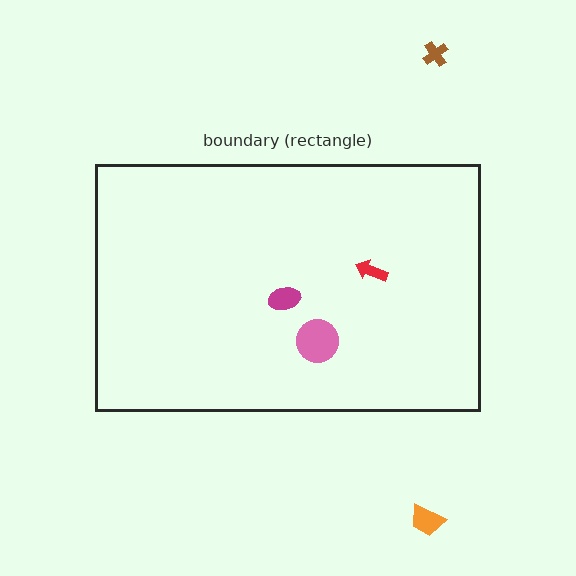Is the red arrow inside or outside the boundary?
Inside.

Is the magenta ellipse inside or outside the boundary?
Inside.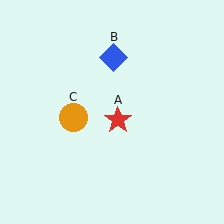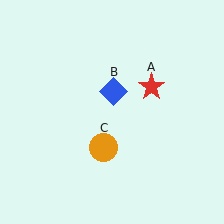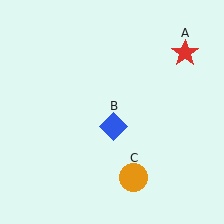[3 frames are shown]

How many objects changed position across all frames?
3 objects changed position: red star (object A), blue diamond (object B), orange circle (object C).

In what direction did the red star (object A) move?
The red star (object A) moved up and to the right.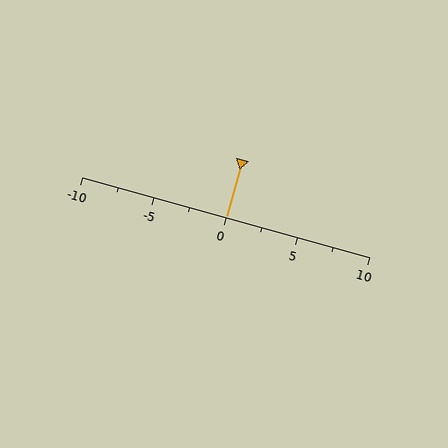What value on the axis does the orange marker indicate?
The marker indicates approximately 0.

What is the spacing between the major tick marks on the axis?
The major ticks are spaced 5 apart.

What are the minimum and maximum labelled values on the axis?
The axis runs from -10 to 10.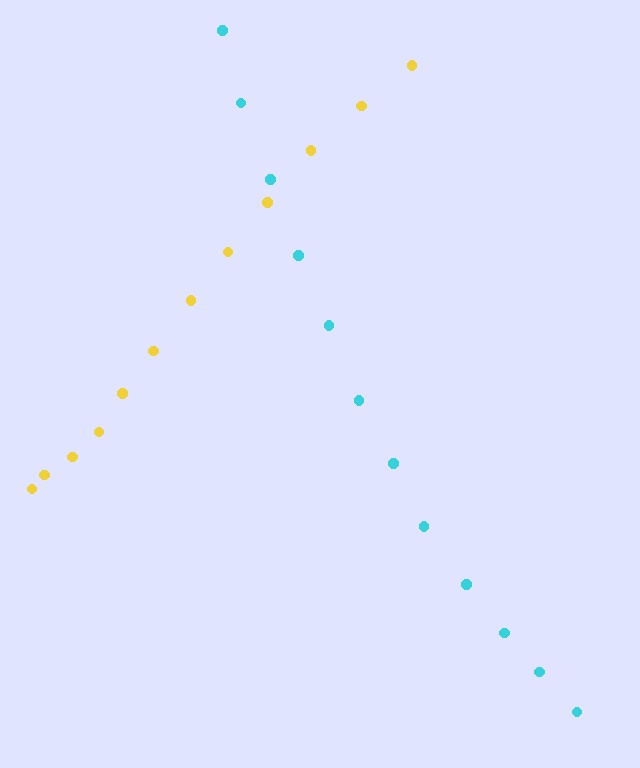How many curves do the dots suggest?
There are 2 distinct paths.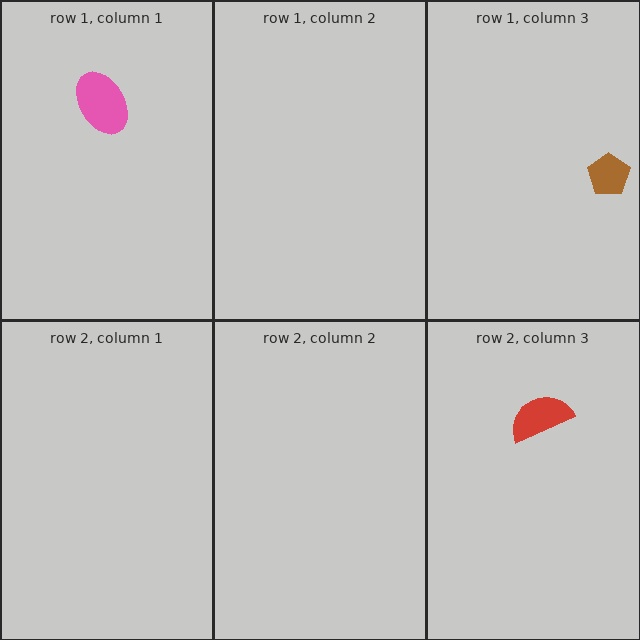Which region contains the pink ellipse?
The row 1, column 1 region.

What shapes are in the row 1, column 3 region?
The brown pentagon.